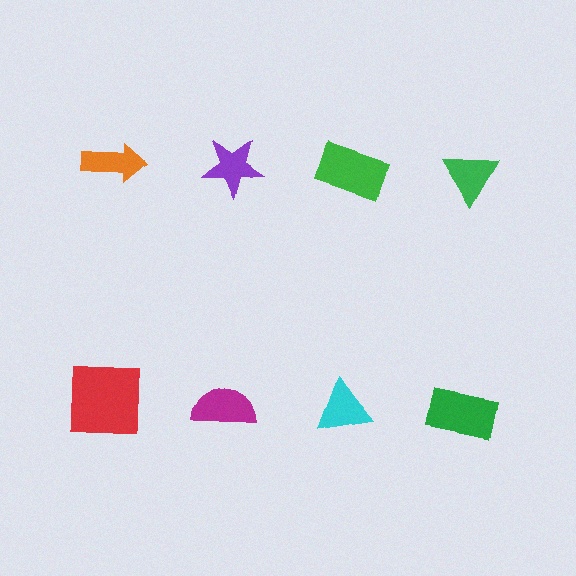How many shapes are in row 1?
4 shapes.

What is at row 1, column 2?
A purple star.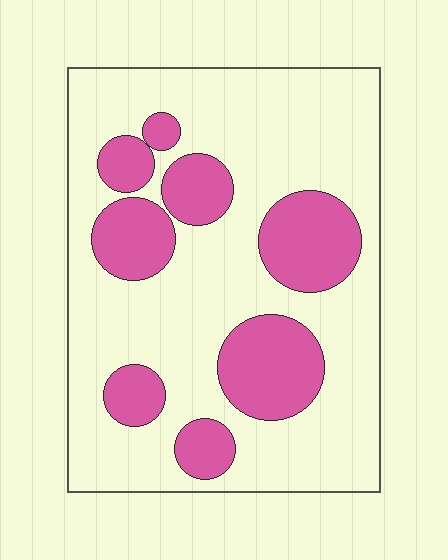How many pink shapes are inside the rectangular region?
8.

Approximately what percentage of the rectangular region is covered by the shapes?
Approximately 30%.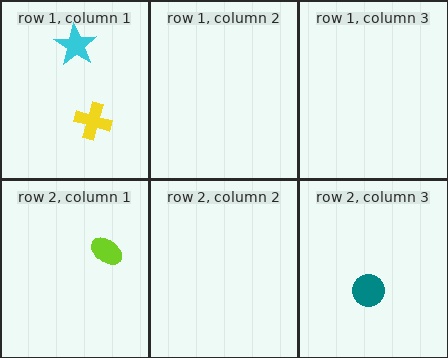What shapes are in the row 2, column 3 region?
The teal circle.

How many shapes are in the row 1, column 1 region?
2.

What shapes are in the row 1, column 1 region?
The yellow cross, the cyan star.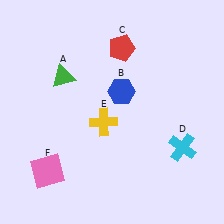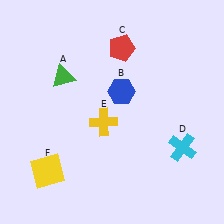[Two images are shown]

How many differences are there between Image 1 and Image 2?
There is 1 difference between the two images.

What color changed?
The square (F) changed from pink in Image 1 to yellow in Image 2.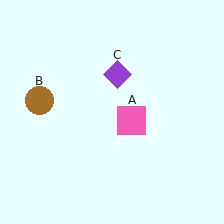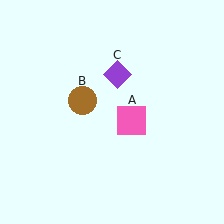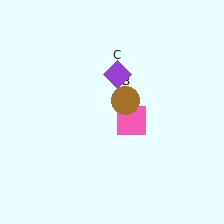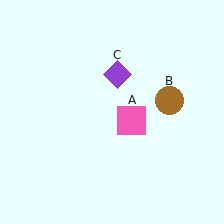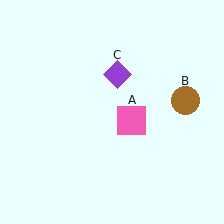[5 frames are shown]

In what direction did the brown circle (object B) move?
The brown circle (object B) moved right.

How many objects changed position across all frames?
1 object changed position: brown circle (object B).